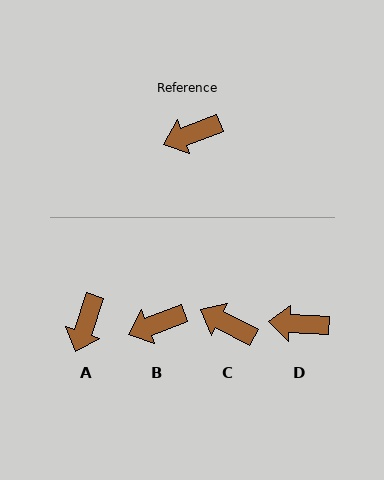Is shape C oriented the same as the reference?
No, it is off by about 48 degrees.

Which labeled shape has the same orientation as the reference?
B.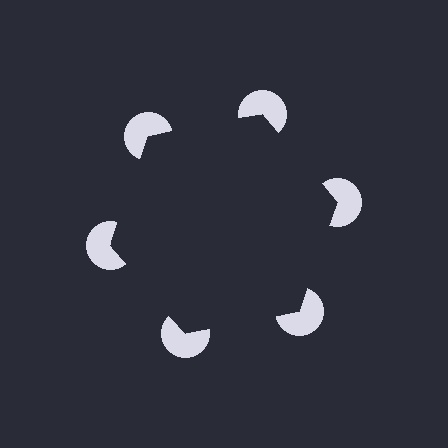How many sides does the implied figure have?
6 sides.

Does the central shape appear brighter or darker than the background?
It typically appears slightly darker than the background, even though no actual brightness change is drawn.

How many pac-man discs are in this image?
There are 6 — one at each vertex of the illusory hexagon.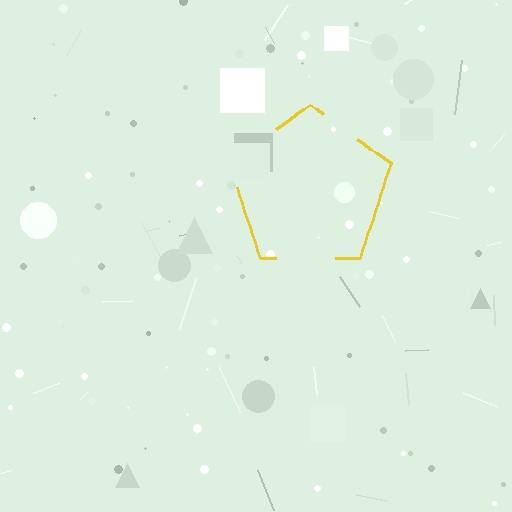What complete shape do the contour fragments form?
The contour fragments form a pentagon.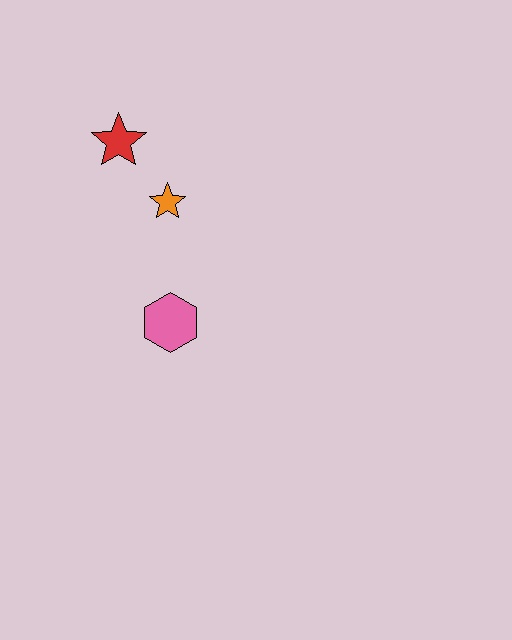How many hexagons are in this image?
There is 1 hexagon.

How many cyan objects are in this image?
There are no cyan objects.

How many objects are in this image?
There are 3 objects.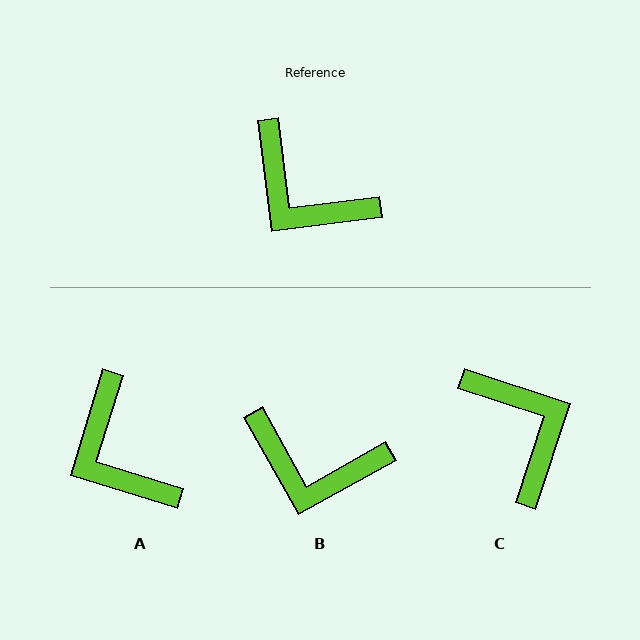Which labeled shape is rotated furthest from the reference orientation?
C, about 155 degrees away.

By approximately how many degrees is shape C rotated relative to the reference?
Approximately 155 degrees counter-clockwise.